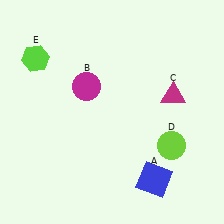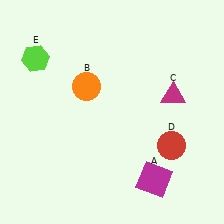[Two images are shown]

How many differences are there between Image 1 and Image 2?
There are 3 differences between the two images.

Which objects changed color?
A changed from blue to magenta. B changed from magenta to orange. D changed from lime to red.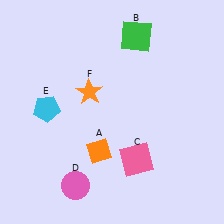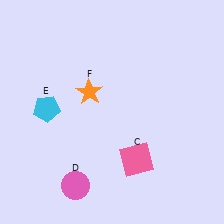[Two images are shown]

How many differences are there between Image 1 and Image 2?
There are 2 differences between the two images.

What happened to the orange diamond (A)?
The orange diamond (A) was removed in Image 2. It was in the bottom-left area of Image 1.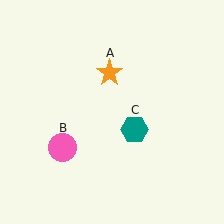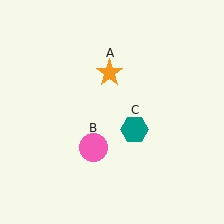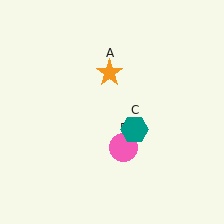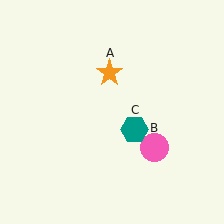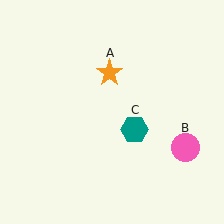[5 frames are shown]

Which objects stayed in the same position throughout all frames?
Orange star (object A) and teal hexagon (object C) remained stationary.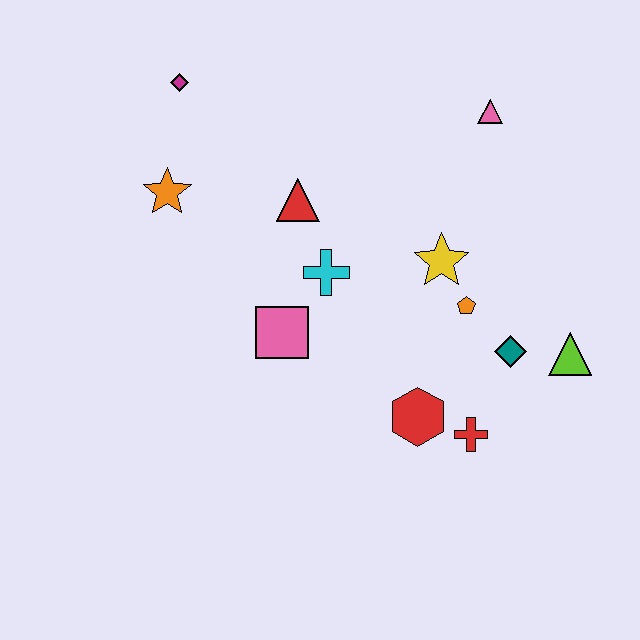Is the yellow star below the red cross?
No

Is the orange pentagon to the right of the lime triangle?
No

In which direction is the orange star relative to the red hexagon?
The orange star is to the left of the red hexagon.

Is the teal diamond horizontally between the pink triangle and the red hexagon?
No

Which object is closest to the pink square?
The cyan cross is closest to the pink square.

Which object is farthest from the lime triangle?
The magenta diamond is farthest from the lime triangle.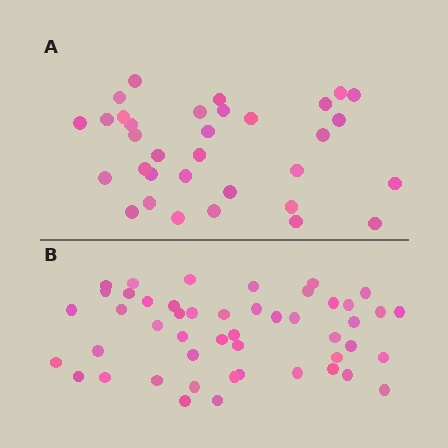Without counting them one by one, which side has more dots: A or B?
Region B (the bottom region) has more dots.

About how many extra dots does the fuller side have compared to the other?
Region B has approximately 15 more dots than region A.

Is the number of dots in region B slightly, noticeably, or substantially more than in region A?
Region B has substantially more. The ratio is roughly 1.5 to 1.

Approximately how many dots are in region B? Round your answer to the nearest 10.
About 50 dots. (The exact count is 48, which rounds to 50.)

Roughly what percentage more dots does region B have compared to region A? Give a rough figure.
About 45% more.